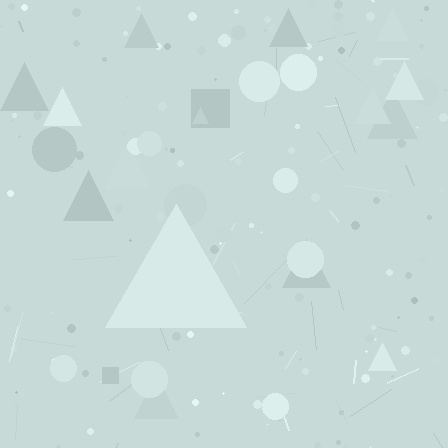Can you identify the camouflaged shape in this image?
The camouflaged shape is a triangle.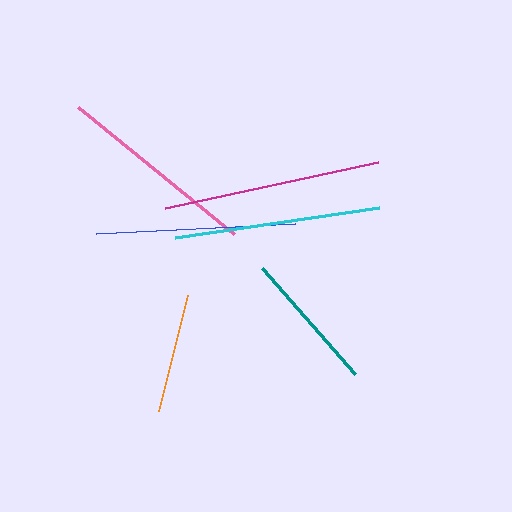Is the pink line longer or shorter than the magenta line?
The magenta line is longer than the pink line.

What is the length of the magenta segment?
The magenta segment is approximately 218 pixels long.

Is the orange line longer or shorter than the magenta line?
The magenta line is longer than the orange line.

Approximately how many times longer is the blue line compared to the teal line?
The blue line is approximately 1.4 times the length of the teal line.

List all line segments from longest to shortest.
From longest to shortest: magenta, cyan, pink, blue, teal, orange.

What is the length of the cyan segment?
The cyan segment is approximately 205 pixels long.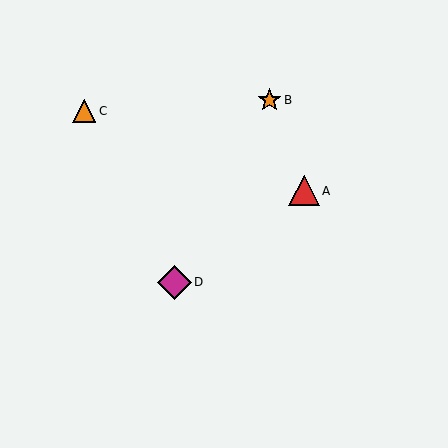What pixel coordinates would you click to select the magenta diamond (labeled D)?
Click at (174, 282) to select the magenta diamond D.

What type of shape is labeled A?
Shape A is a red triangle.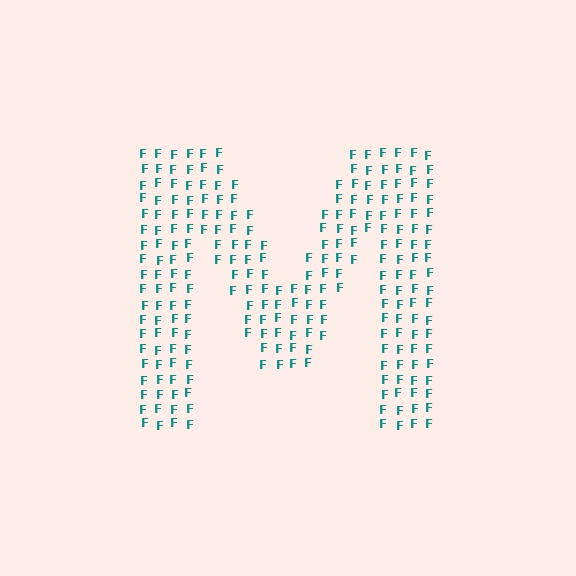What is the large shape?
The large shape is the letter M.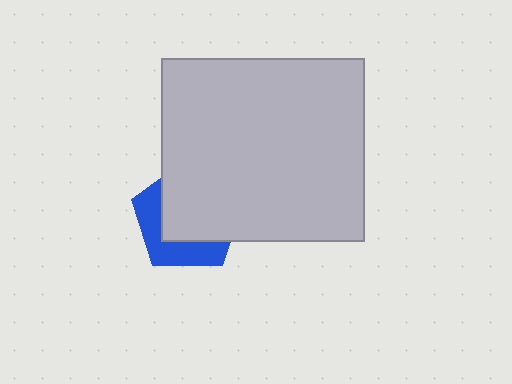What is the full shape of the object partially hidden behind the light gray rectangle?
The partially hidden object is a blue pentagon.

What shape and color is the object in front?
The object in front is a light gray rectangle.